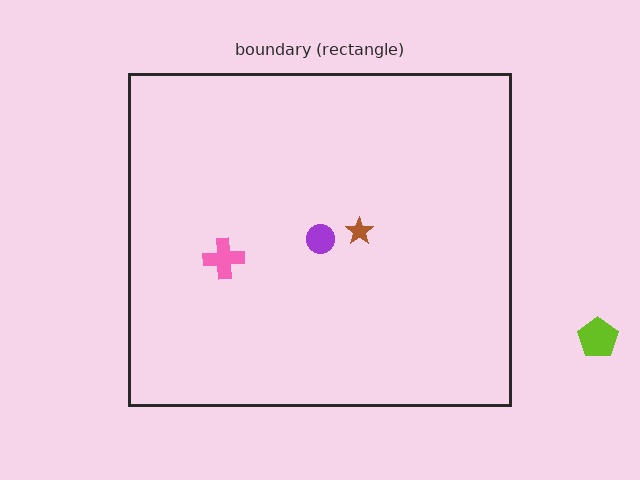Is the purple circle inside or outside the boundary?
Inside.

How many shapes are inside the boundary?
3 inside, 1 outside.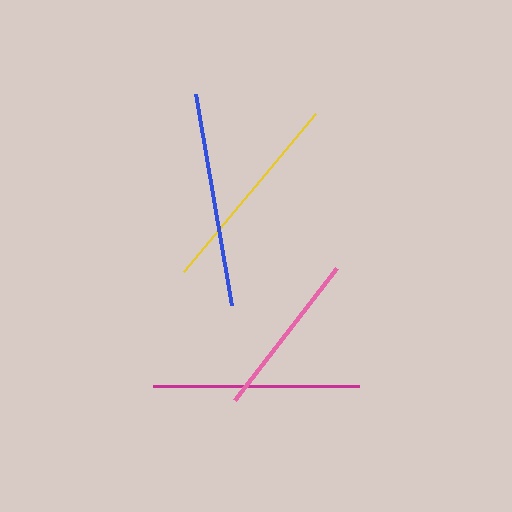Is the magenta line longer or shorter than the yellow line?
The magenta line is longer than the yellow line.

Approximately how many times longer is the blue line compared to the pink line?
The blue line is approximately 1.3 times the length of the pink line.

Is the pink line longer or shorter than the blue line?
The blue line is longer than the pink line.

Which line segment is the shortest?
The pink line is the shortest at approximately 168 pixels.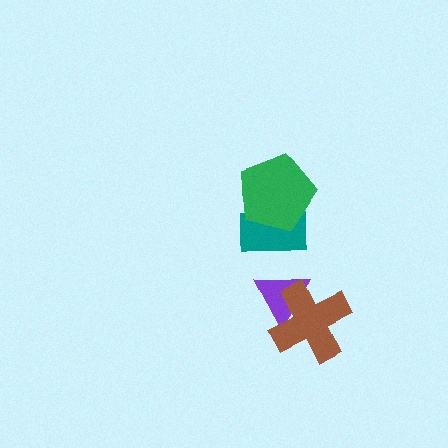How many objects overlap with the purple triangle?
1 object overlaps with the purple triangle.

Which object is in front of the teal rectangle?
The green pentagon is in front of the teal rectangle.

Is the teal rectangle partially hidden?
Yes, it is partially covered by another shape.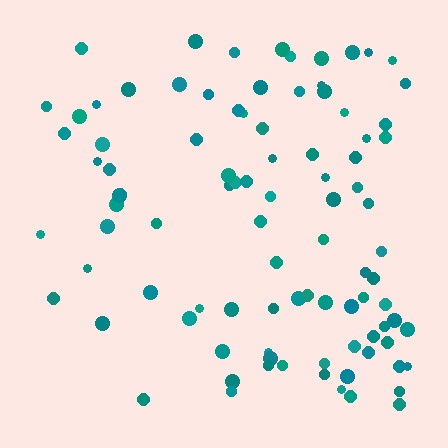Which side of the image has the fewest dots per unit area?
The left.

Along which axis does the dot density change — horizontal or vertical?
Horizontal.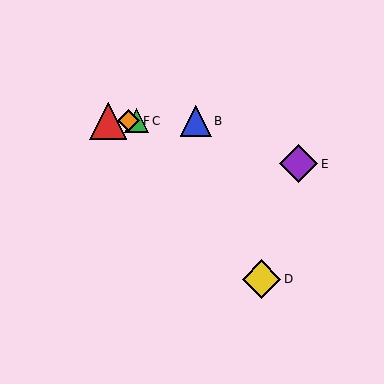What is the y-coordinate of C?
Object C is at y≈121.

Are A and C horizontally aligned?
Yes, both are at y≈121.